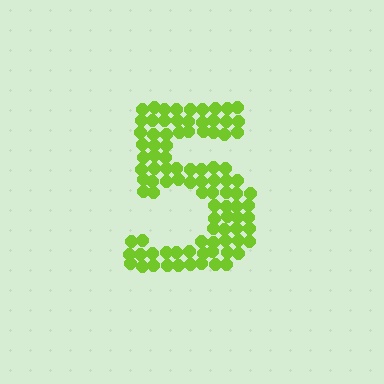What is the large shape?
The large shape is the digit 5.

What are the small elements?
The small elements are circles.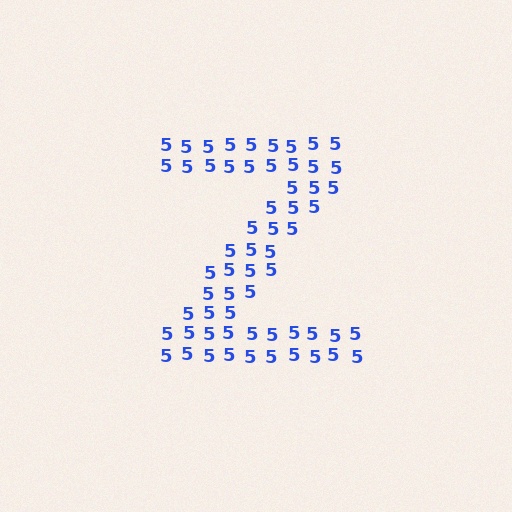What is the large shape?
The large shape is the letter Z.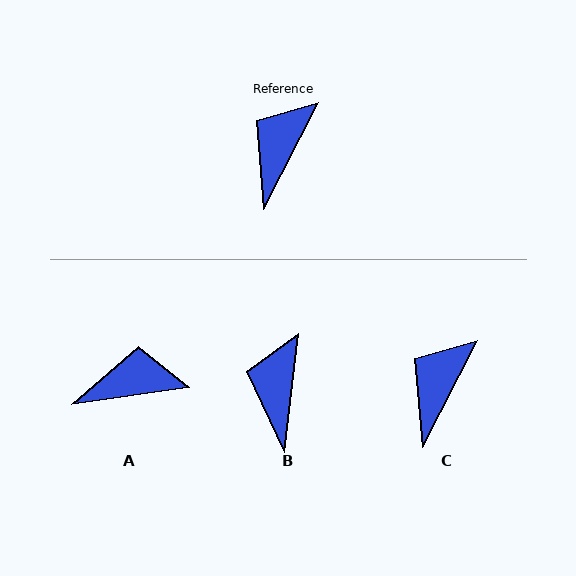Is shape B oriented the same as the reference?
No, it is off by about 20 degrees.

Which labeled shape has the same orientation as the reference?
C.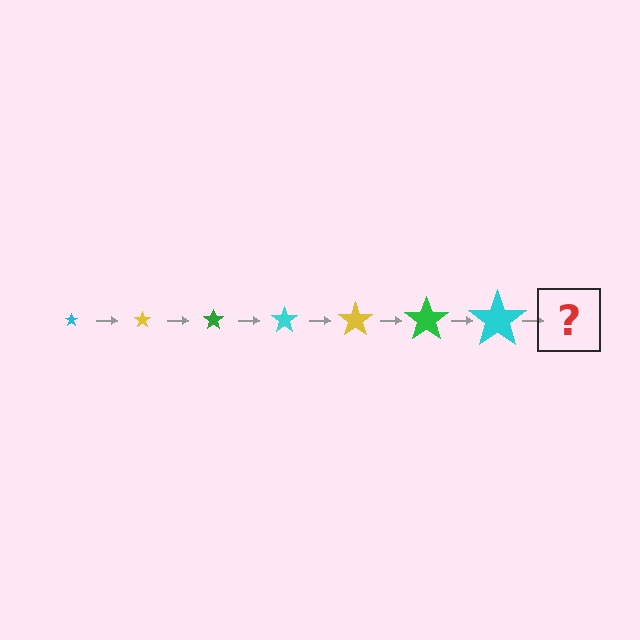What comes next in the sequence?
The next element should be a yellow star, larger than the previous one.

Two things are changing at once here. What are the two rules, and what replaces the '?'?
The two rules are that the star grows larger each step and the color cycles through cyan, yellow, and green. The '?' should be a yellow star, larger than the previous one.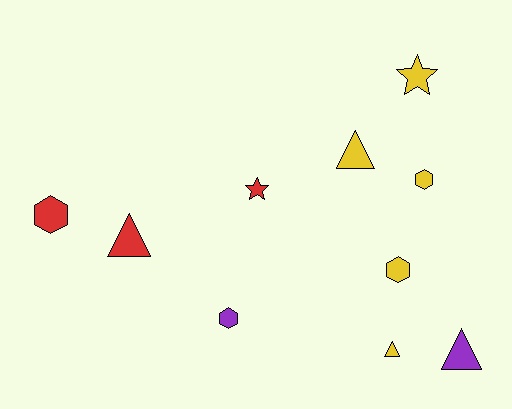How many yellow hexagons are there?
There are 2 yellow hexagons.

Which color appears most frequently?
Yellow, with 5 objects.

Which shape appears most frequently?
Triangle, with 4 objects.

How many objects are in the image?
There are 10 objects.